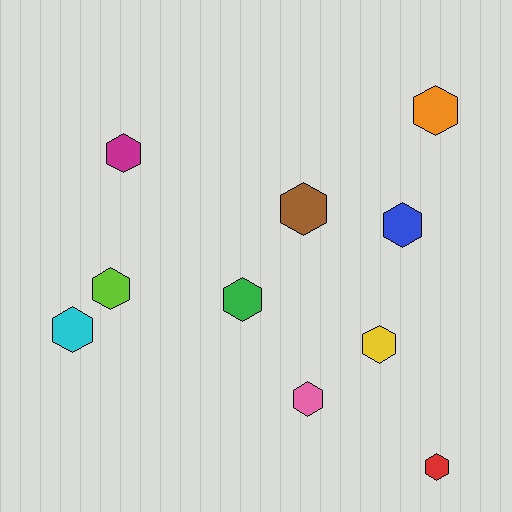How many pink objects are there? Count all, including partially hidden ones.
There is 1 pink object.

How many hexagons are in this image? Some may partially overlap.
There are 10 hexagons.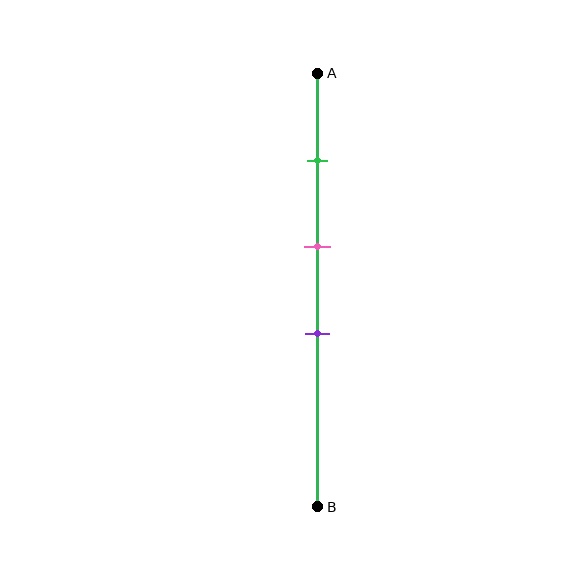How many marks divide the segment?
There are 3 marks dividing the segment.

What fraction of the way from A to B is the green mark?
The green mark is approximately 20% (0.2) of the way from A to B.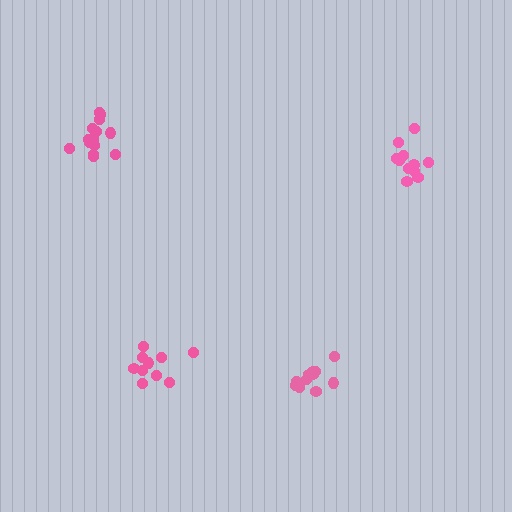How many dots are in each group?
Group 1: 11 dots, Group 2: 15 dots, Group 3: 11 dots, Group 4: 10 dots (47 total).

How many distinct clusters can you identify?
There are 4 distinct clusters.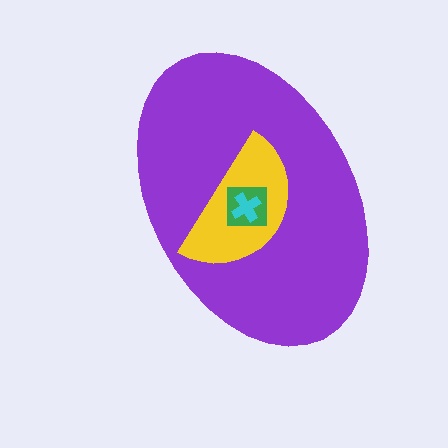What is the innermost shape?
The cyan cross.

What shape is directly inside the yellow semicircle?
The green square.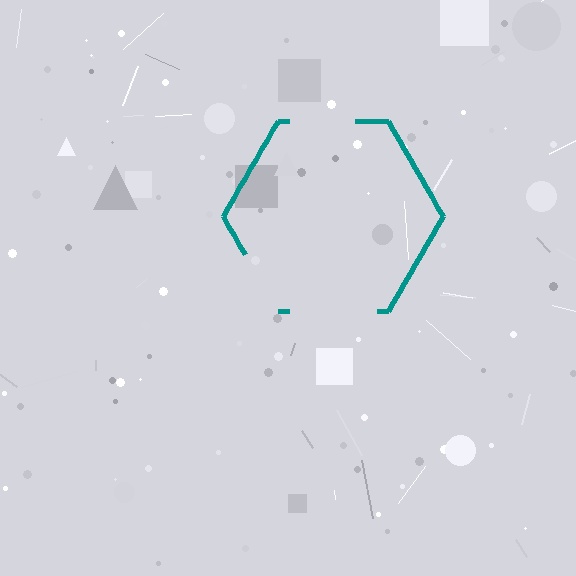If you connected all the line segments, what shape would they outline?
They would outline a hexagon.